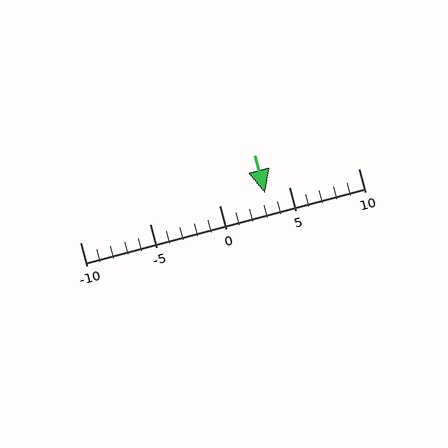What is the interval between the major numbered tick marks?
The major tick marks are spaced 5 units apart.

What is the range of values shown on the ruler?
The ruler shows values from -10 to 10.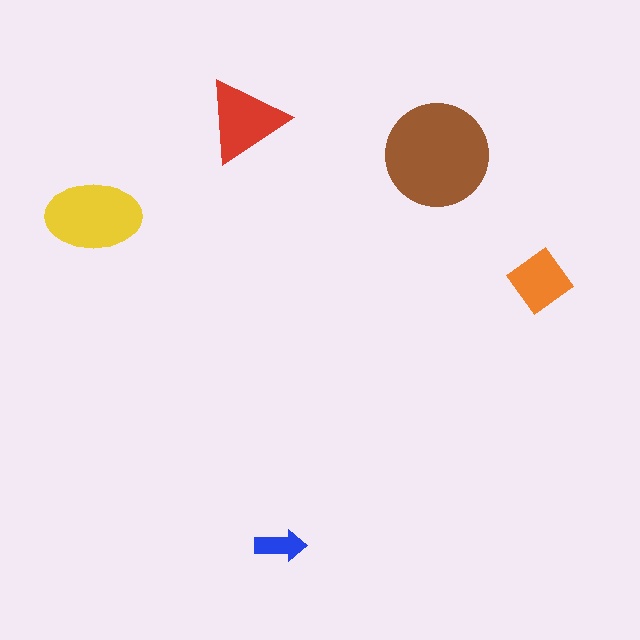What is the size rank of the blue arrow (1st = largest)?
5th.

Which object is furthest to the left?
The yellow ellipse is leftmost.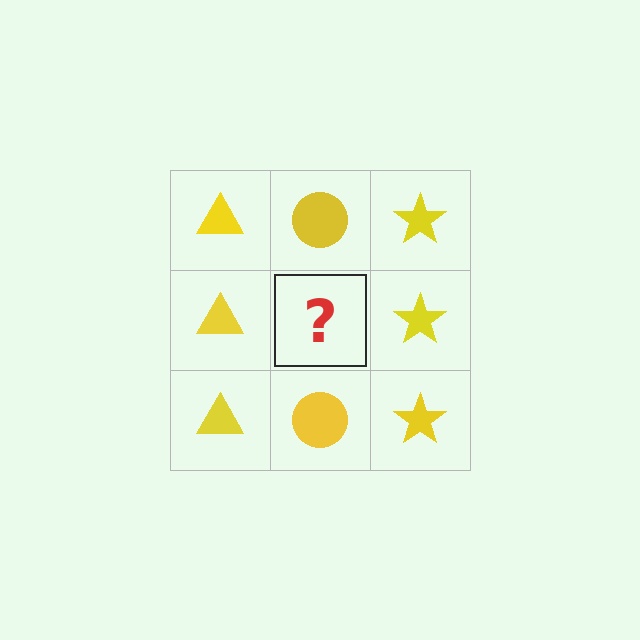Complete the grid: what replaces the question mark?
The question mark should be replaced with a yellow circle.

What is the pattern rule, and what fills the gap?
The rule is that each column has a consistent shape. The gap should be filled with a yellow circle.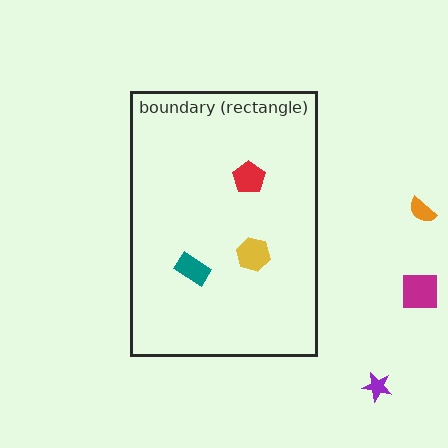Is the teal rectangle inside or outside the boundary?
Inside.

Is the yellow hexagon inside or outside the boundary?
Inside.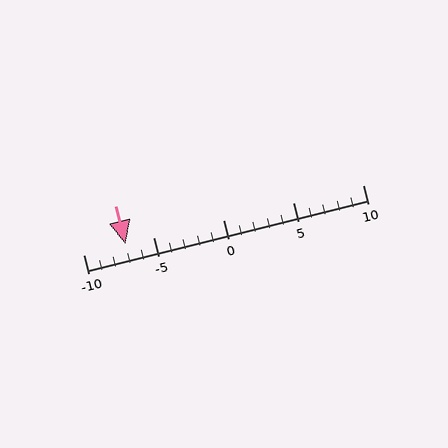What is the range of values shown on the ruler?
The ruler shows values from -10 to 10.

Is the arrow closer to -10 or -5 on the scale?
The arrow is closer to -5.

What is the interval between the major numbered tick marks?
The major tick marks are spaced 5 units apart.